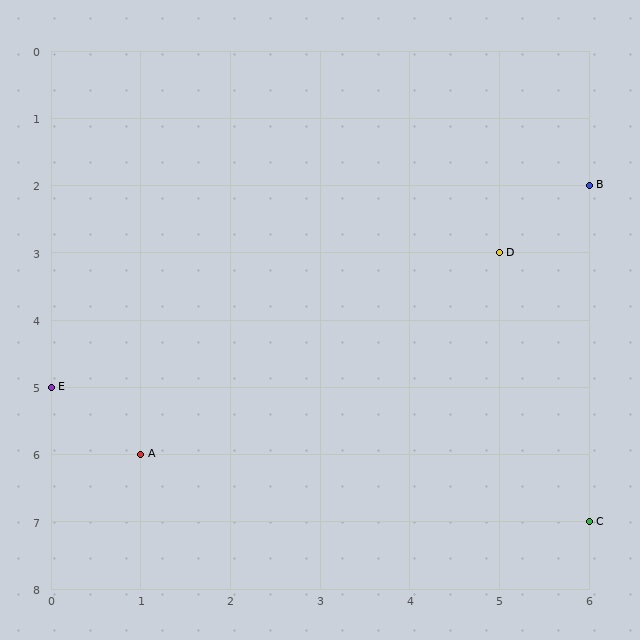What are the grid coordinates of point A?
Point A is at grid coordinates (1, 6).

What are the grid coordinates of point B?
Point B is at grid coordinates (6, 2).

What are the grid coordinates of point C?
Point C is at grid coordinates (6, 7).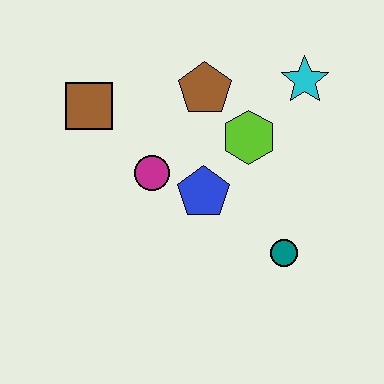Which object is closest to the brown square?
The magenta circle is closest to the brown square.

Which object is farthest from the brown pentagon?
The teal circle is farthest from the brown pentagon.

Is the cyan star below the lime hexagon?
No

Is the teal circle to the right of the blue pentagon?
Yes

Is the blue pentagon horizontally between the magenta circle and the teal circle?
Yes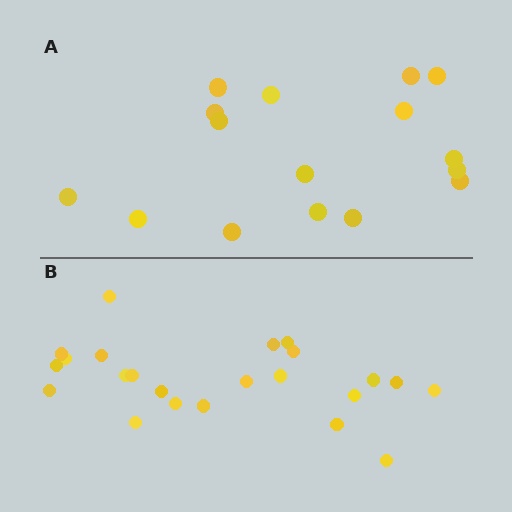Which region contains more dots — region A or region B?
Region B (the bottom region) has more dots.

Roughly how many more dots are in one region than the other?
Region B has roughly 8 or so more dots than region A.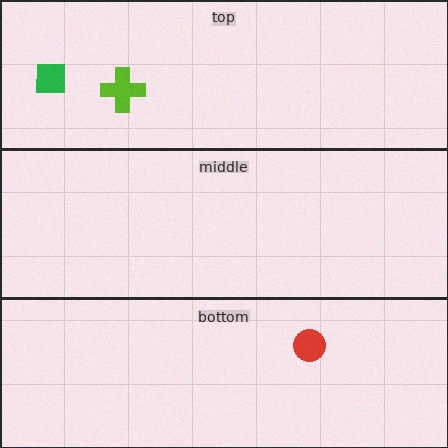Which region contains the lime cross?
The top region.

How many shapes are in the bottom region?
1.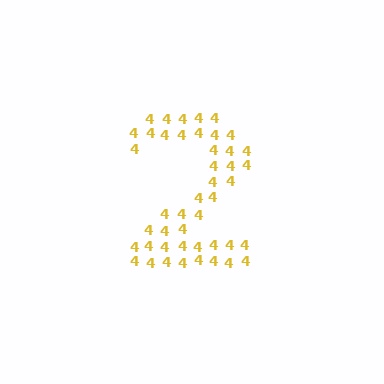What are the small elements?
The small elements are digit 4's.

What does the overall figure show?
The overall figure shows the digit 2.